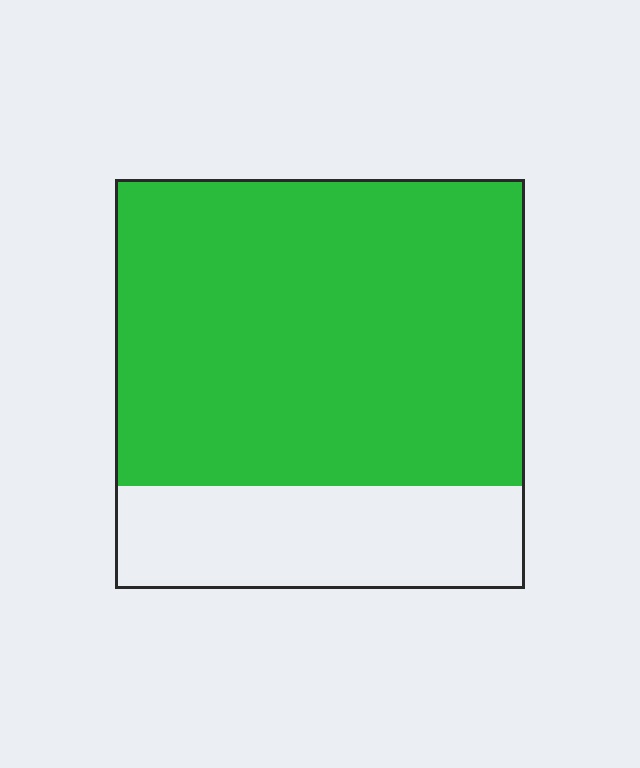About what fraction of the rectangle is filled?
About three quarters (3/4).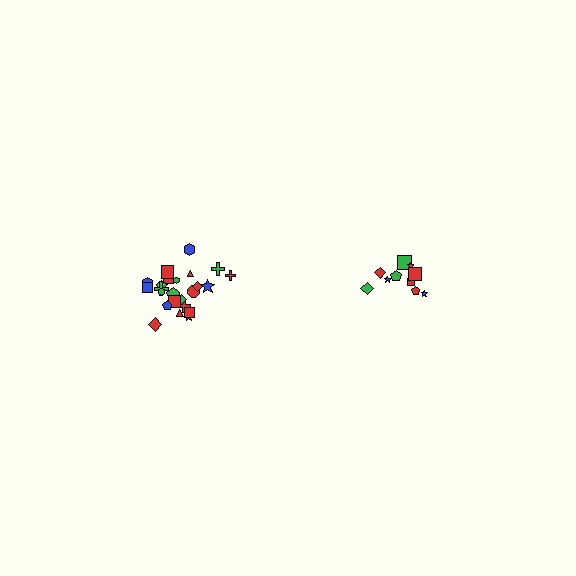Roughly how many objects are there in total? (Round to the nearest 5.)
Roughly 35 objects in total.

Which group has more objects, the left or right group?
The left group.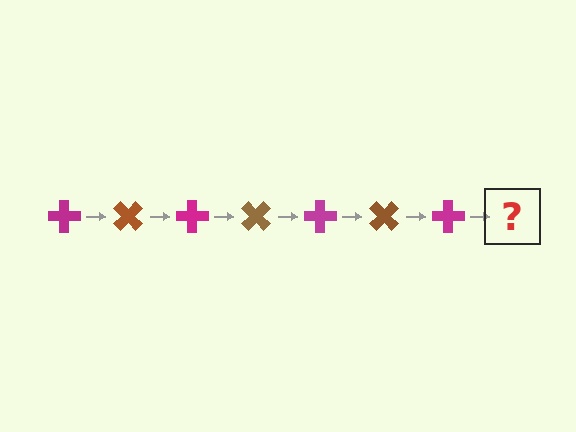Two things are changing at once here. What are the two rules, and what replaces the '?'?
The two rules are that it rotates 45 degrees each step and the color cycles through magenta and brown. The '?' should be a brown cross, rotated 315 degrees from the start.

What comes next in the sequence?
The next element should be a brown cross, rotated 315 degrees from the start.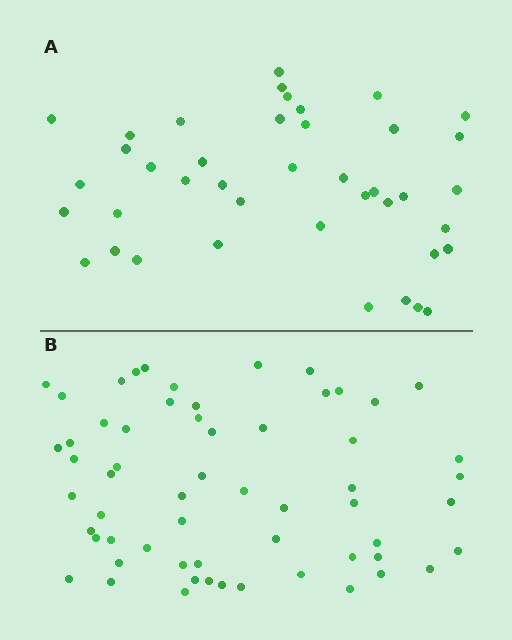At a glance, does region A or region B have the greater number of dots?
Region B (the bottom region) has more dots.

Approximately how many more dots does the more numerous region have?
Region B has approximately 20 more dots than region A.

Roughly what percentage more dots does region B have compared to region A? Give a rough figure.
About 45% more.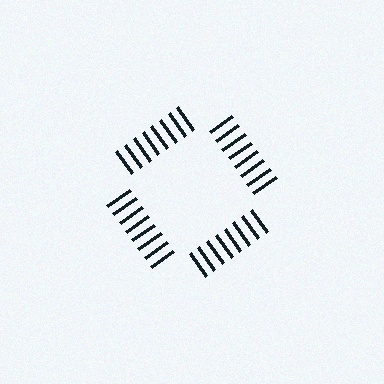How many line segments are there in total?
32 — 8 along each of the 4 edges.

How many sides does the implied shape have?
4 sides — the line-ends trace a square.